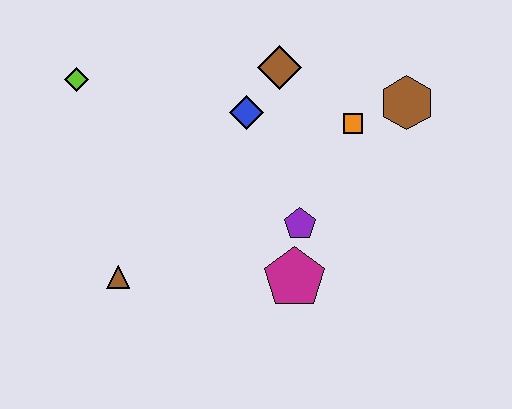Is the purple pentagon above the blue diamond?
No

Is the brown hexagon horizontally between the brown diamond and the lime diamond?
No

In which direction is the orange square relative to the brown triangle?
The orange square is to the right of the brown triangle.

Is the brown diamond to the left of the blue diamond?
No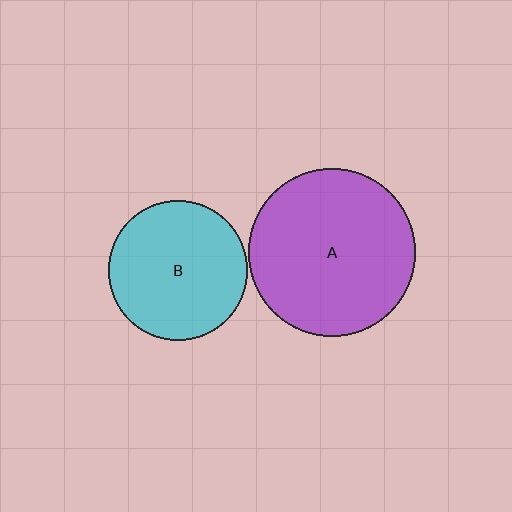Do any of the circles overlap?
No, none of the circles overlap.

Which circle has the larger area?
Circle A (purple).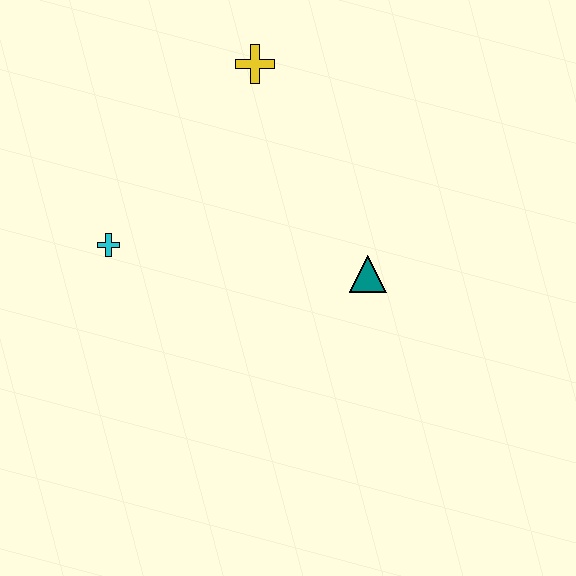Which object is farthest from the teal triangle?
The cyan cross is farthest from the teal triangle.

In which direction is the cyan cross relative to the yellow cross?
The cyan cross is below the yellow cross.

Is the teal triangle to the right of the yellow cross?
Yes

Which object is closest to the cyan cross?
The yellow cross is closest to the cyan cross.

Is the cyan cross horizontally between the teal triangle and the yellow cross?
No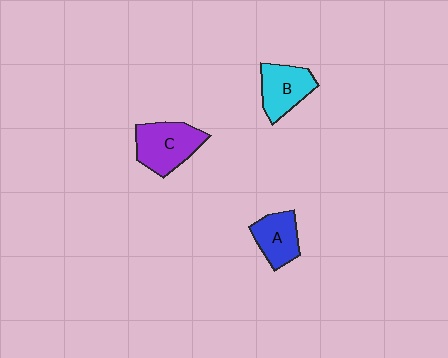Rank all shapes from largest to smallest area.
From largest to smallest: C (purple), B (cyan), A (blue).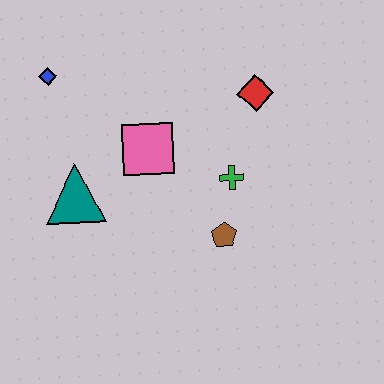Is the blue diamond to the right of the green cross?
No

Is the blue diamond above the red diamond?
Yes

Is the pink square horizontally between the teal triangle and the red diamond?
Yes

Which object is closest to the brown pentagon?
The green cross is closest to the brown pentagon.